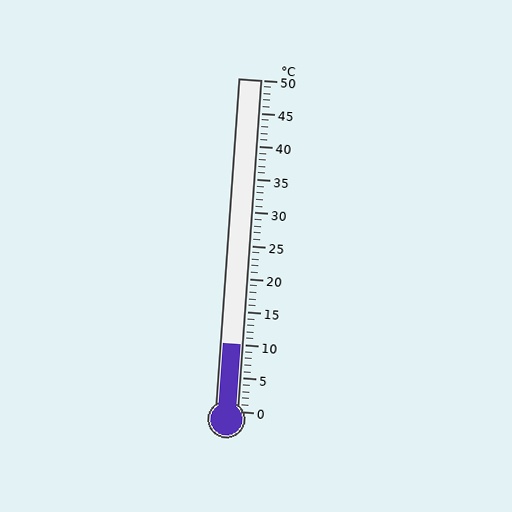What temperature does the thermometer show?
The thermometer shows approximately 10°C.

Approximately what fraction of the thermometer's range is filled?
The thermometer is filled to approximately 20% of its range.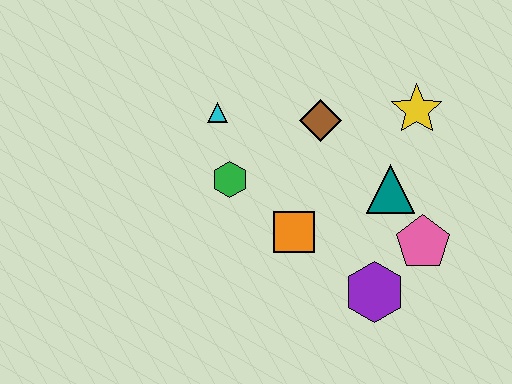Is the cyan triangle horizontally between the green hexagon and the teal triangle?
No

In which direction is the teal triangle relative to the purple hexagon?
The teal triangle is above the purple hexagon.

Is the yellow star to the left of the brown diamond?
No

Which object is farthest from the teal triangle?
The cyan triangle is farthest from the teal triangle.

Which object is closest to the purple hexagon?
The pink pentagon is closest to the purple hexagon.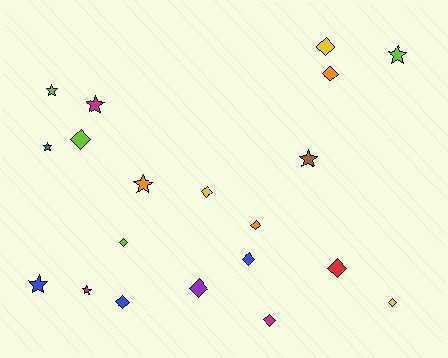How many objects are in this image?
There are 20 objects.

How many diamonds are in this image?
There are 12 diamonds.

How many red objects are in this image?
There is 1 red object.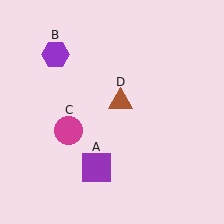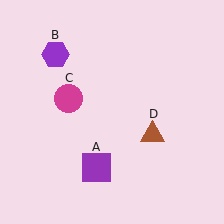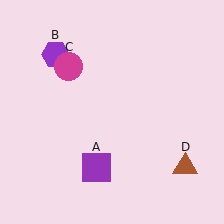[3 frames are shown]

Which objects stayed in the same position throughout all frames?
Purple square (object A) and purple hexagon (object B) remained stationary.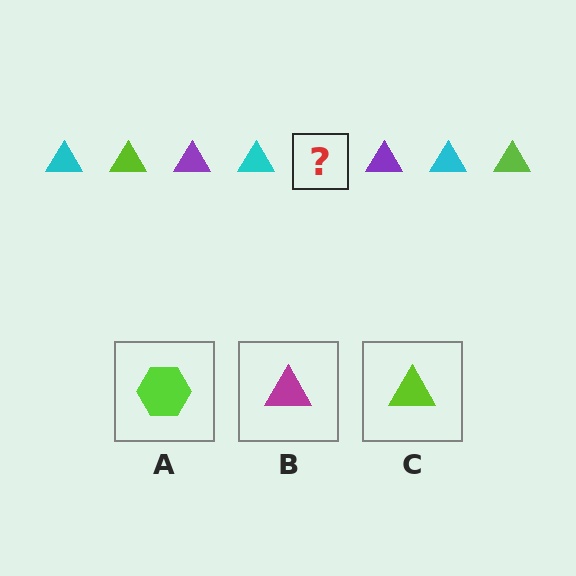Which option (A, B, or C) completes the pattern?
C.